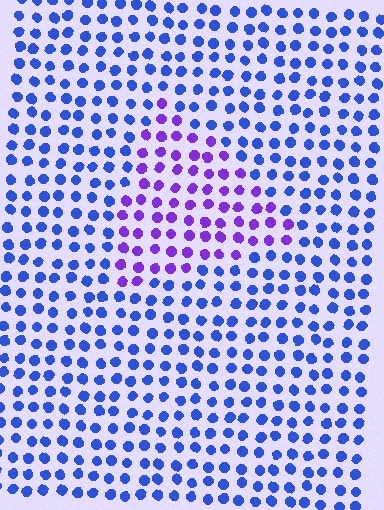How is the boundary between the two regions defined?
The boundary is defined purely by a slight shift in hue (about 44 degrees). Spacing, size, and orientation are identical on both sides.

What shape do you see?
I see a triangle.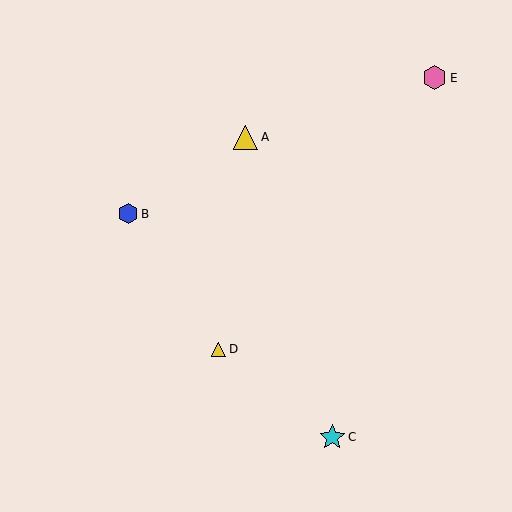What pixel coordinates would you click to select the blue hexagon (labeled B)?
Click at (128, 214) to select the blue hexagon B.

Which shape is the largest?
The cyan star (labeled C) is the largest.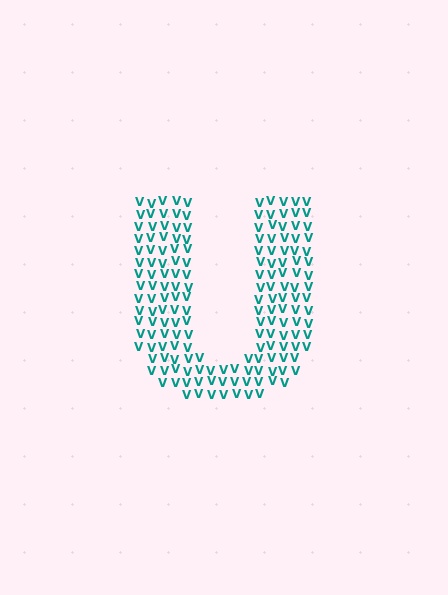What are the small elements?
The small elements are letter V's.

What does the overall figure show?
The overall figure shows the letter U.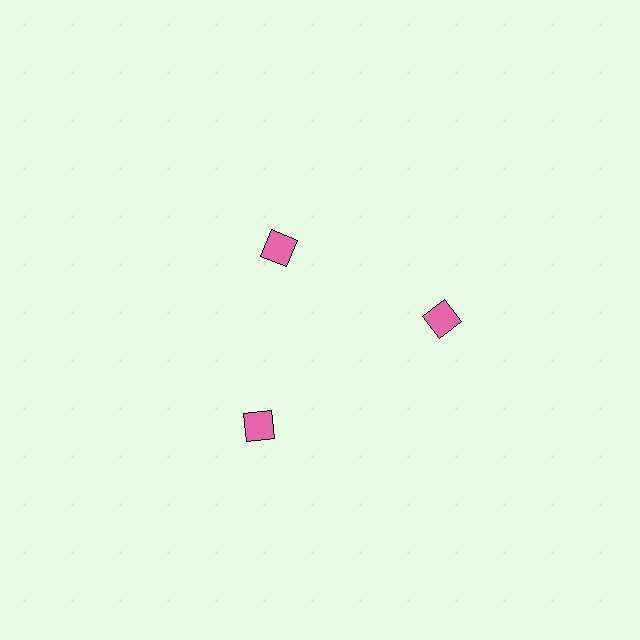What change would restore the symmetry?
The symmetry would be restored by moving it outward, back onto the ring so that all 3 diamonds sit at equal angles and equal distance from the center.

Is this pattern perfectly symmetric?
No. The 3 pink diamonds are arranged in a ring, but one element near the 11 o'clock position is pulled inward toward the center, breaking the 3-fold rotational symmetry.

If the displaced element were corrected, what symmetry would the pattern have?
It would have 3-fold rotational symmetry — the pattern would map onto itself every 120 degrees.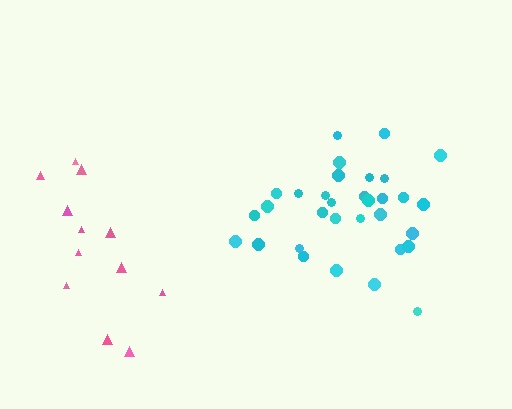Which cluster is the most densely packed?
Cyan.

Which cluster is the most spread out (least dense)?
Pink.